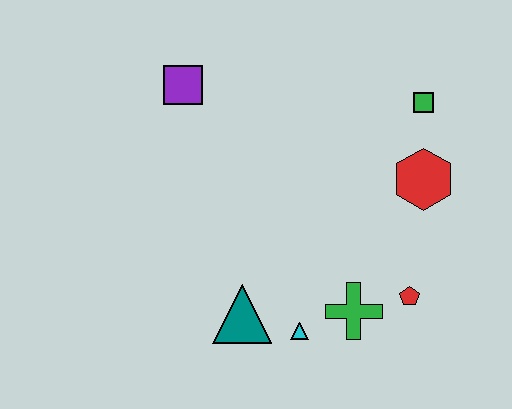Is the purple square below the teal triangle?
No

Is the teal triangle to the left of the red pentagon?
Yes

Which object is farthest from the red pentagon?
The purple square is farthest from the red pentagon.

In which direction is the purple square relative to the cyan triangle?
The purple square is above the cyan triangle.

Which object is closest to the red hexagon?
The green square is closest to the red hexagon.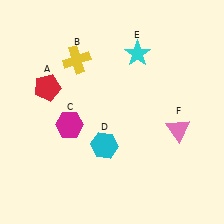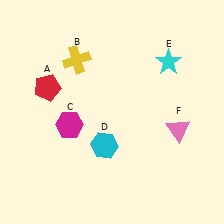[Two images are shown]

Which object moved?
The cyan star (E) moved right.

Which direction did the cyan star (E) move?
The cyan star (E) moved right.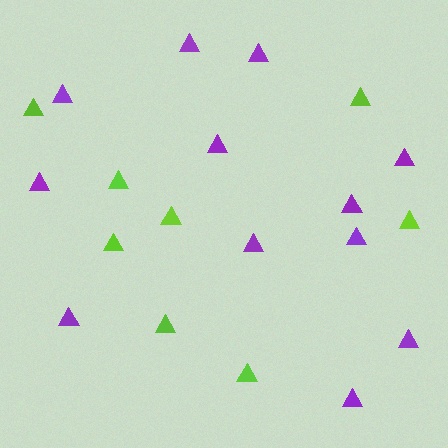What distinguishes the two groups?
There are 2 groups: one group of lime triangles (8) and one group of purple triangles (12).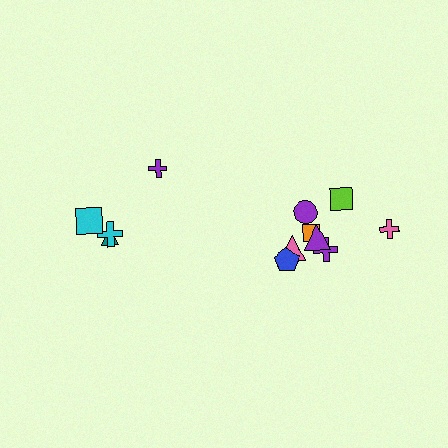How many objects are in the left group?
There are 4 objects.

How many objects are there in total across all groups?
There are 12 objects.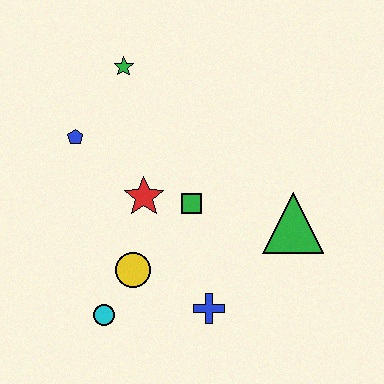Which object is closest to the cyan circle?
The yellow circle is closest to the cyan circle.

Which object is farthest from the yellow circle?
The green star is farthest from the yellow circle.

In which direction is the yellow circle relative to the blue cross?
The yellow circle is to the left of the blue cross.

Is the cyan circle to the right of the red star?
No